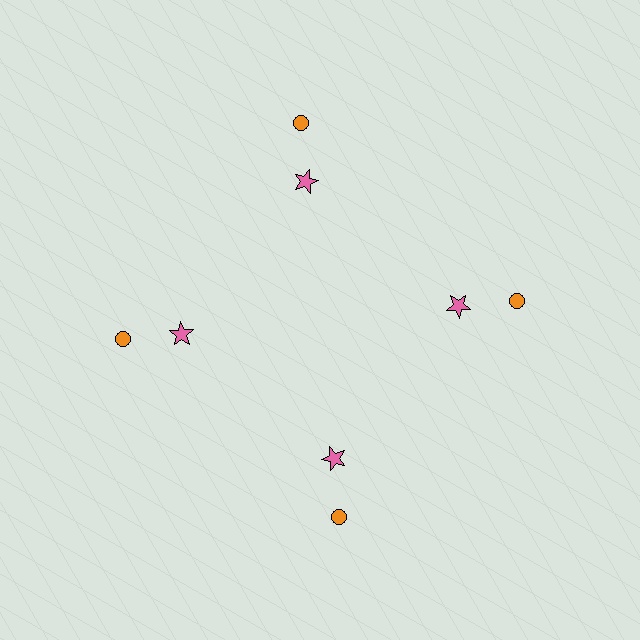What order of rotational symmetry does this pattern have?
This pattern has 4-fold rotational symmetry.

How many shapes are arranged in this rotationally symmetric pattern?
There are 8 shapes, arranged in 4 groups of 2.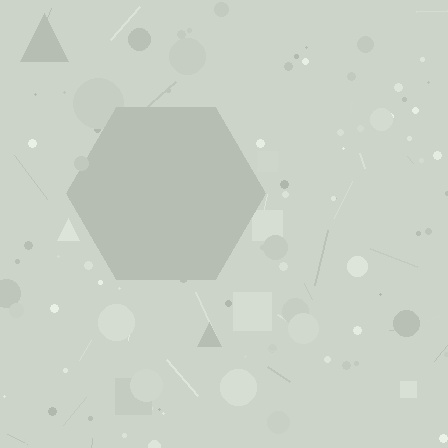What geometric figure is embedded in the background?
A hexagon is embedded in the background.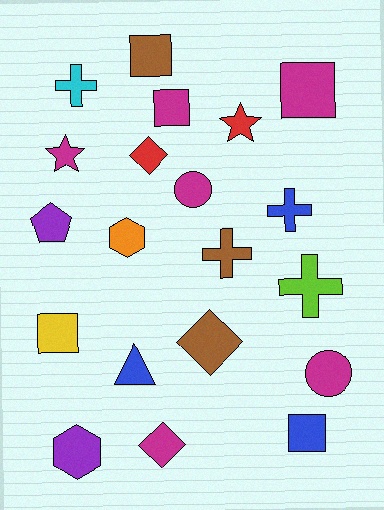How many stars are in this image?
There are 2 stars.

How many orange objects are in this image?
There is 1 orange object.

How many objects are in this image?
There are 20 objects.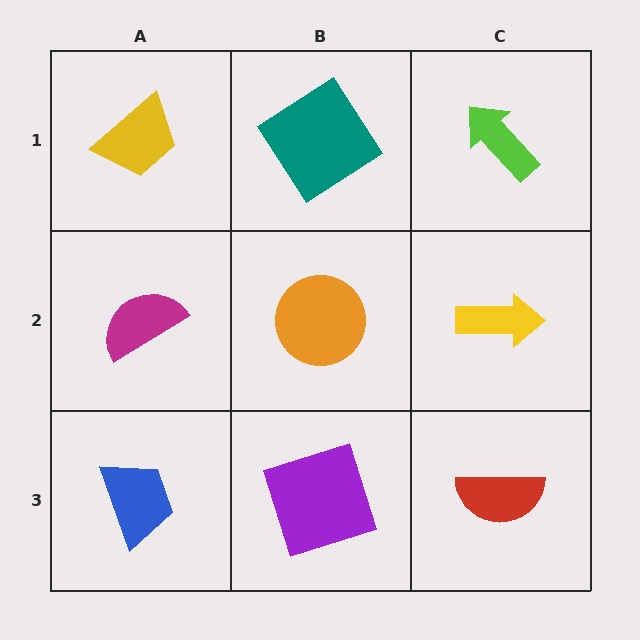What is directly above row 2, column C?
A lime arrow.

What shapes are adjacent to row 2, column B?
A teal diamond (row 1, column B), a purple square (row 3, column B), a magenta semicircle (row 2, column A), a yellow arrow (row 2, column C).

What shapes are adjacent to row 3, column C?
A yellow arrow (row 2, column C), a purple square (row 3, column B).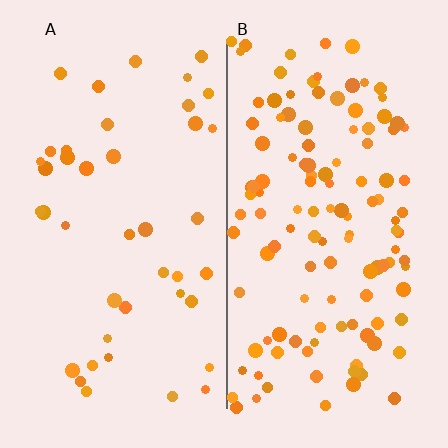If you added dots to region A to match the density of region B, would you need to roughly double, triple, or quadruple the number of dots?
Approximately triple.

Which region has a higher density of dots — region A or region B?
B (the right).